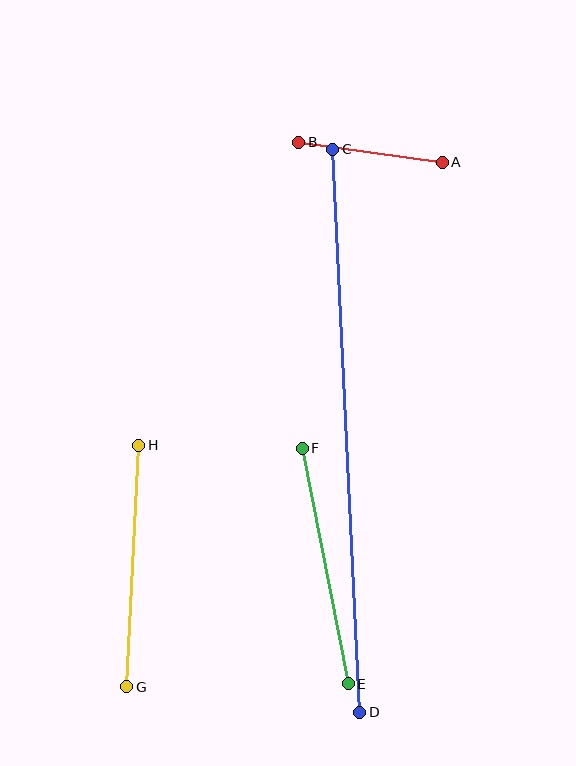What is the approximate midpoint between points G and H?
The midpoint is at approximately (133, 566) pixels.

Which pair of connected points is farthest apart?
Points C and D are farthest apart.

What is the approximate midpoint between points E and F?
The midpoint is at approximately (325, 566) pixels.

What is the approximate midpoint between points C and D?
The midpoint is at approximately (346, 431) pixels.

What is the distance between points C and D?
The distance is approximately 564 pixels.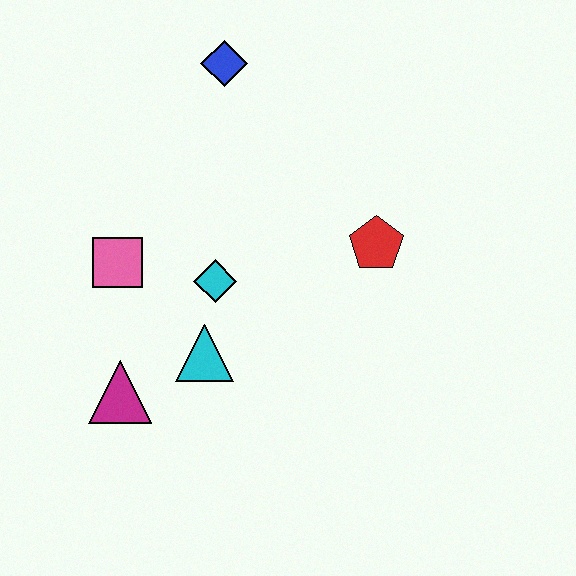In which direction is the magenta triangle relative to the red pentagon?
The magenta triangle is to the left of the red pentagon.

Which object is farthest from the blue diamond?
The magenta triangle is farthest from the blue diamond.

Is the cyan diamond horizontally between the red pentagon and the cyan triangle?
Yes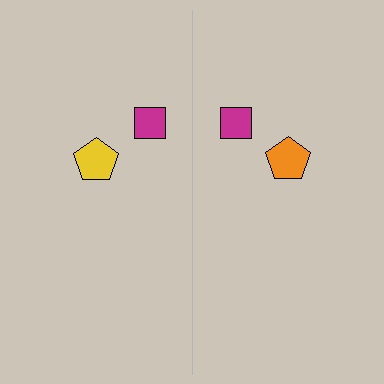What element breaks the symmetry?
The orange pentagon on the right side breaks the symmetry — its mirror counterpart is yellow.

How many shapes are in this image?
There are 4 shapes in this image.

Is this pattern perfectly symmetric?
No, the pattern is not perfectly symmetric. The orange pentagon on the right side breaks the symmetry — its mirror counterpart is yellow.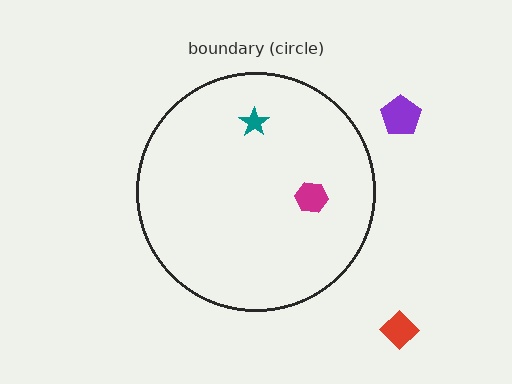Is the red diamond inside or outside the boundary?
Outside.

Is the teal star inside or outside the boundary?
Inside.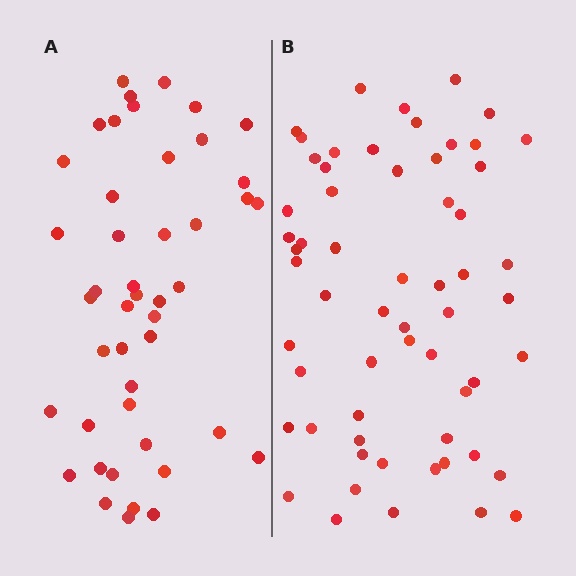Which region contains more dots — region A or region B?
Region B (the right region) has more dots.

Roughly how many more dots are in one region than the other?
Region B has approximately 15 more dots than region A.